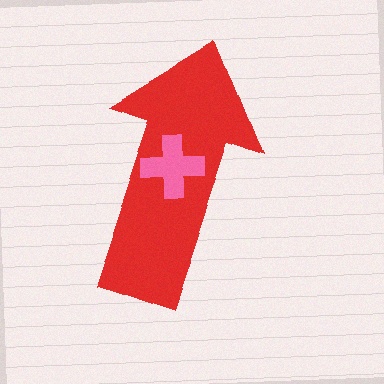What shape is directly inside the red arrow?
The pink cross.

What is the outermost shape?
The red arrow.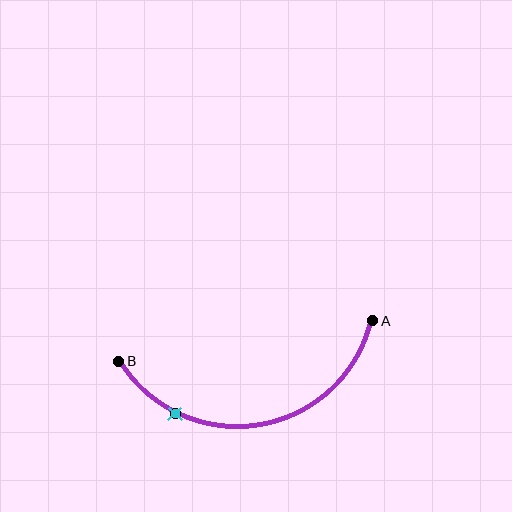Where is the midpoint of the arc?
The arc midpoint is the point on the curve farthest from the straight line joining A and B. It sits below that line.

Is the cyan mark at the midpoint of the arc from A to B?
No. The cyan mark lies on the arc but is closer to endpoint B. The arc midpoint would be at the point on the curve equidistant along the arc from both A and B.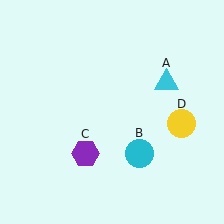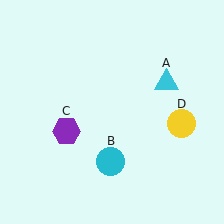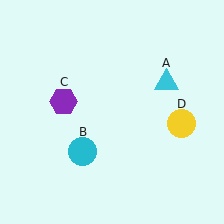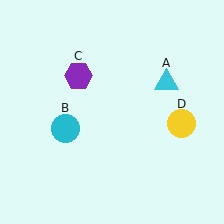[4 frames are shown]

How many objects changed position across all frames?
2 objects changed position: cyan circle (object B), purple hexagon (object C).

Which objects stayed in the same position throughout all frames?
Cyan triangle (object A) and yellow circle (object D) remained stationary.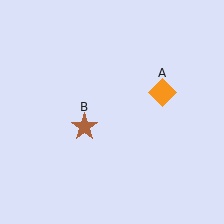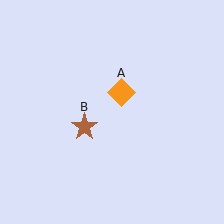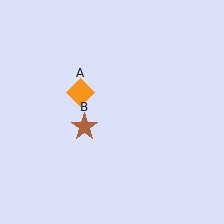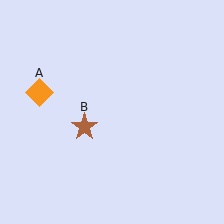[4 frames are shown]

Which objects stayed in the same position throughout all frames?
Brown star (object B) remained stationary.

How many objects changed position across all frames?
1 object changed position: orange diamond (object A).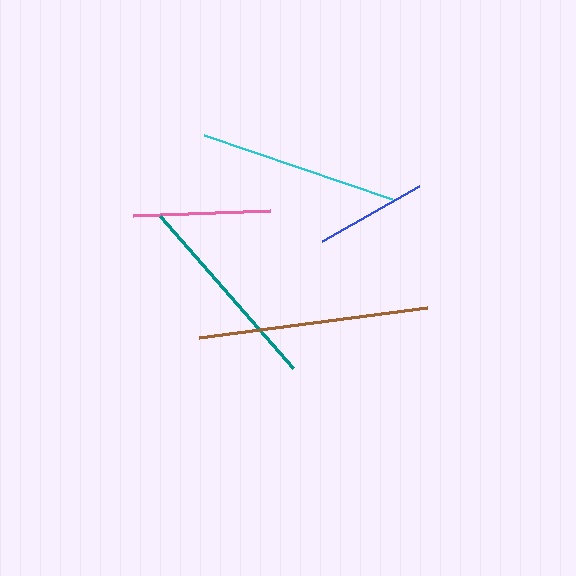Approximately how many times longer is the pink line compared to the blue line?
The pink line is approximately 1.2 times the length of the blue line.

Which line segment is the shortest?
The blue line is the shortest at approximately 111 pixels.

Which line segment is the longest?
The brown line is the longest at approximately 230 pixels.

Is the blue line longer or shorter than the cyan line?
The cyan line is longer than the blue line.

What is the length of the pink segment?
The pink segment is approximately 137 pixels long.